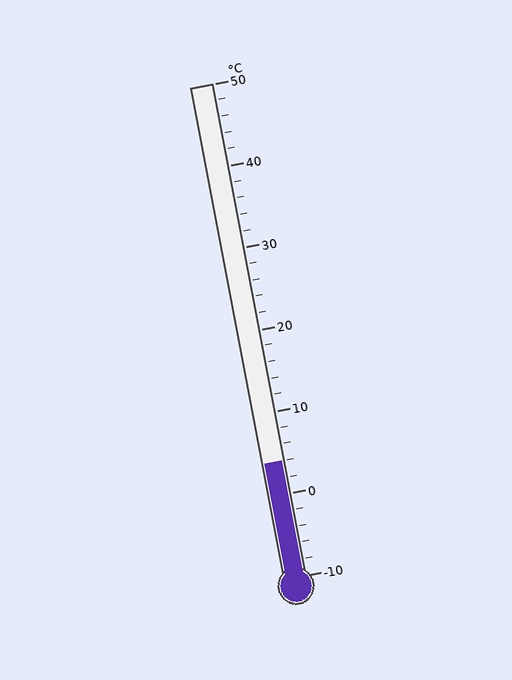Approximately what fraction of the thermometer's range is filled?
The thermometer is filled to approximately 25% of its range.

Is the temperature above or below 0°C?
The temperature is above 0°C.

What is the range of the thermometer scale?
The thermometer scale ranges from -10°C to 50°C.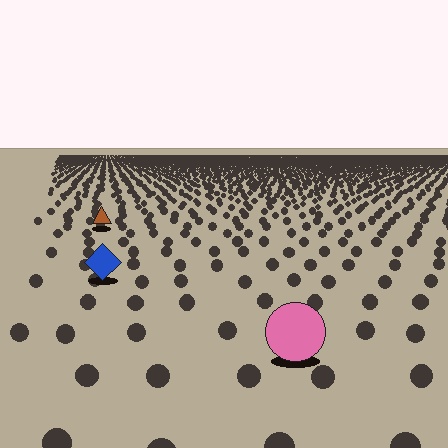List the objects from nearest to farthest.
From nearest to farthest: the pink circle, the blue diamond, the brown triangle.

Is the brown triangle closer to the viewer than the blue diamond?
No. The blue diamond is closer — you can tell from the texture gradient: the ground texture is coarser near it.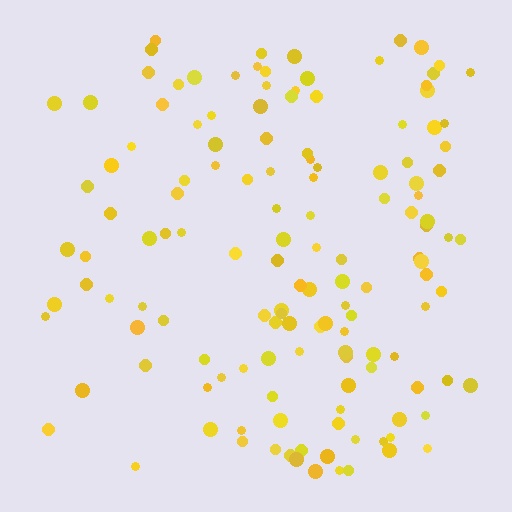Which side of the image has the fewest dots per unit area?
The left.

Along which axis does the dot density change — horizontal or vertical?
Horizontal.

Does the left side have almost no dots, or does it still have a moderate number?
Still a moderate number, just noticeably fewer than the right.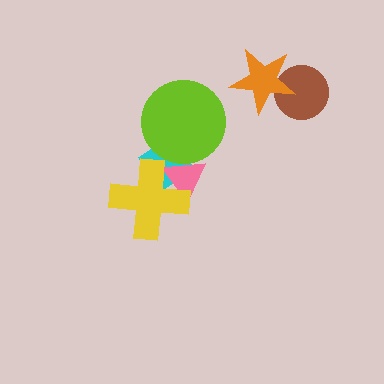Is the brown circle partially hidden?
Yes, it is partially covered by another shape.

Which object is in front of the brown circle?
The orange star is in front of the brown circle.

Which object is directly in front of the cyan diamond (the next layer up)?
The lime circle is directly in front of the cyan diamond.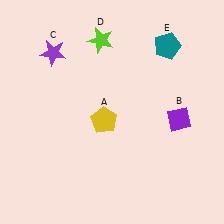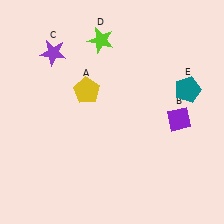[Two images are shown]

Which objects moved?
The objects that moved are: the yellow pentagon (A), the teal pentagon (E).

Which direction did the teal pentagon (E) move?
The teal pentagon (E) moved down.